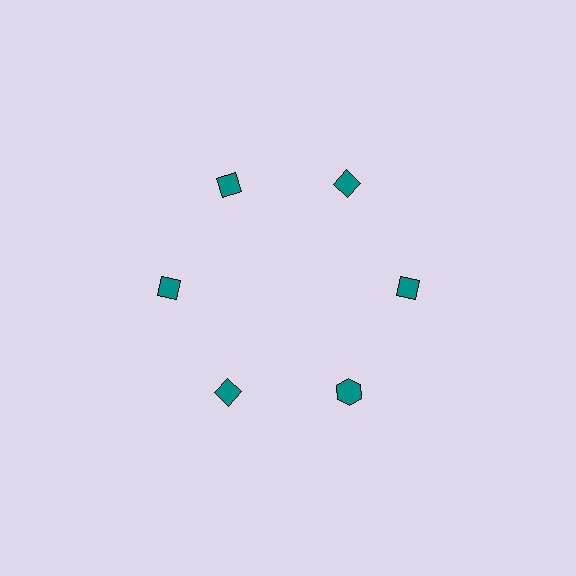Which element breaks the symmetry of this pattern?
The teal hexagon at roughly the 5 o'clock position breaks the symmetry. All other shapes are teal diamonds.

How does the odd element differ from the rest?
It has a different shape: hexagon instead of diamond.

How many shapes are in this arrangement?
There are 6 shapes arranged in a ring pattern.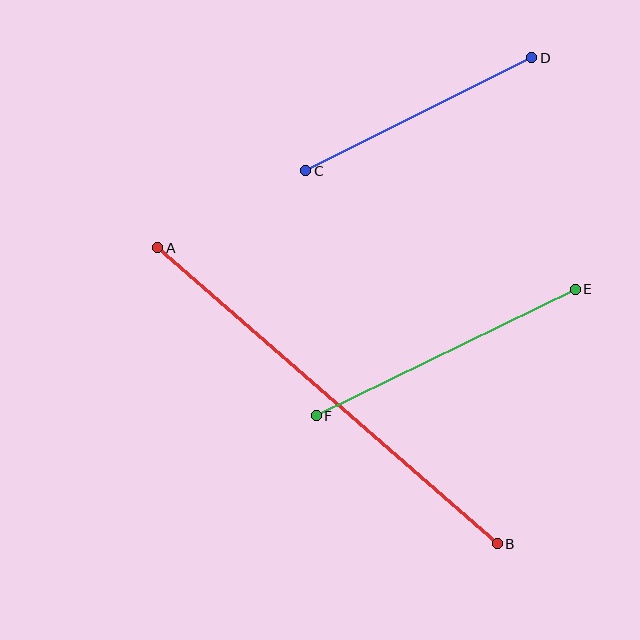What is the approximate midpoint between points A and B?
The midpoint is at approximately (328, 396) pixels.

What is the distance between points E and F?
The distance is approximately 288 pixels.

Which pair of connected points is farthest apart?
Points A and B are farthest apart.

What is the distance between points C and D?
The distance is approximately 253 pixels.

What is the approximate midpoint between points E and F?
The midpoint is at approximately (446, 353) pixels.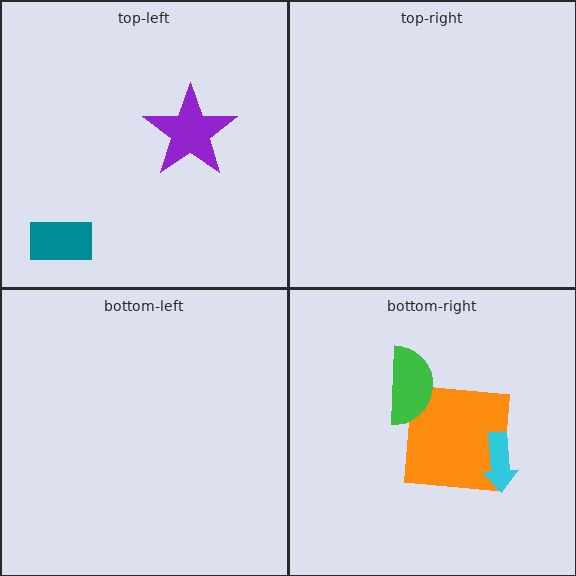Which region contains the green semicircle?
The bottom-right region.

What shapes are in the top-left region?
The purple star, the teal rectangle.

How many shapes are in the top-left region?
2.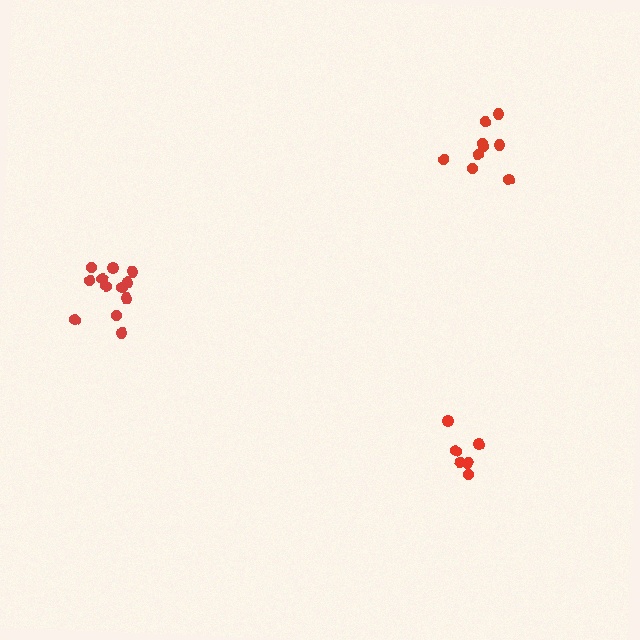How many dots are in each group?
Group 1: 6 dots, Group 2: 12 dots, Group 3: 9 dots (27 total).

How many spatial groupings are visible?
There are 3 spatial groupings.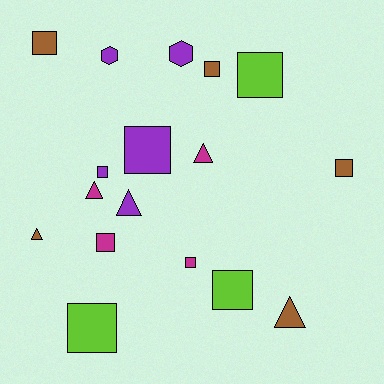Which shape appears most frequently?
Square, with 10 objects.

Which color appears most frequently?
Brown, with 5 objects.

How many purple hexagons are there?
There are 2 purple hexagons.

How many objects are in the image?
There are 17 objects.